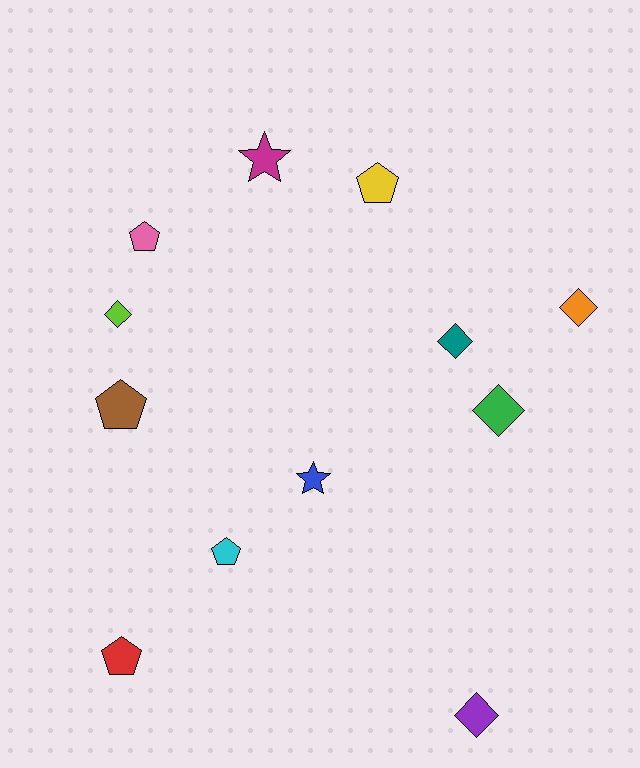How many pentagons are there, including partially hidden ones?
There are 5 pentagons.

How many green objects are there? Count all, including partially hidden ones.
There is 1 green object.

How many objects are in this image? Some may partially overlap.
There are 12 objects.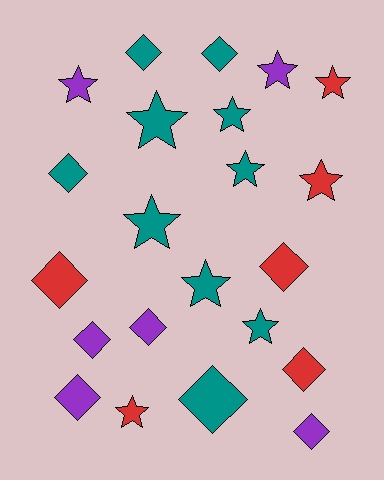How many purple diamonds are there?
There are 4 purple diamonds.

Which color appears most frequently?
Teal, with 10 objects.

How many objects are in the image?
There are 22 objects.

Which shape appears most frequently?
Star, with 11 objects.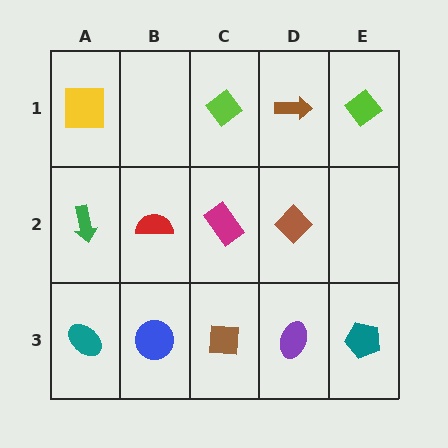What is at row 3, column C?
A brown square.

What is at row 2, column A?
A green arrow.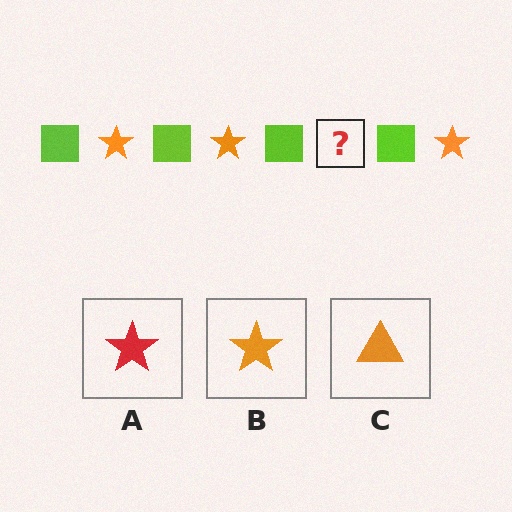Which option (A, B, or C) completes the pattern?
B.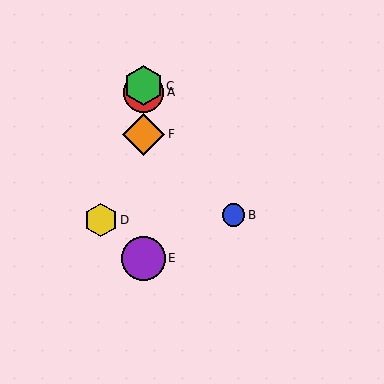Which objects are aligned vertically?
Objects A, C, E, F are aligned vertically.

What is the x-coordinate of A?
Object A is at x≈143.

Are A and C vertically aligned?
Yes, both are at x≈143.